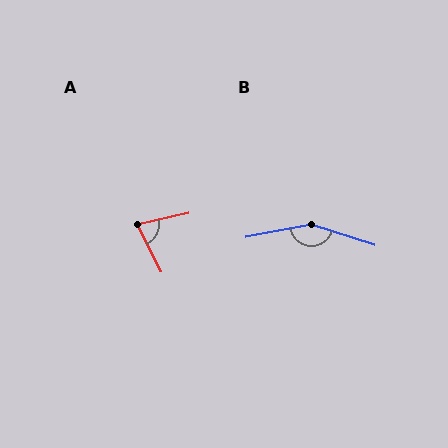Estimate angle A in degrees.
Approximately 76 degrees.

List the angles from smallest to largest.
A (76°), B (151°).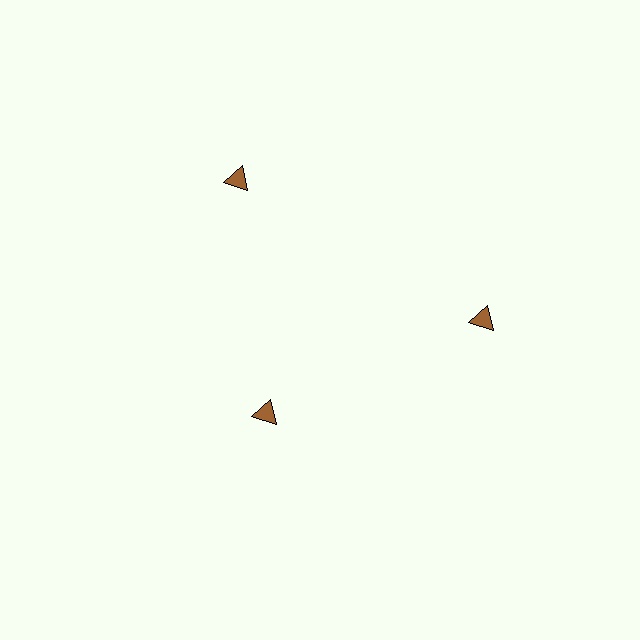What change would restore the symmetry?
The symmetry would be restored by moving it outward, back onto the ring so that all 3 triangles sit at equal angles and equal distance from the center.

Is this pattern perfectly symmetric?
No. The 3 brown triangles are arranged in a ring, but one element near the 7 o'clock position is pulled inward toward the center, breaking the 3-fold rotational symmetry.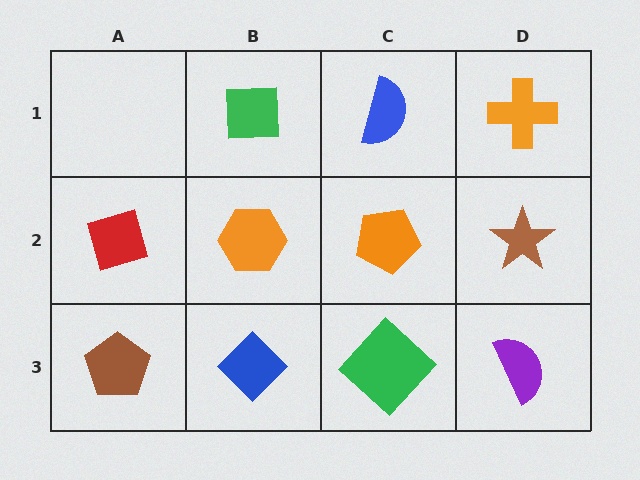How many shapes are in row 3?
4 shapes.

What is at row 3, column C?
A green diamond.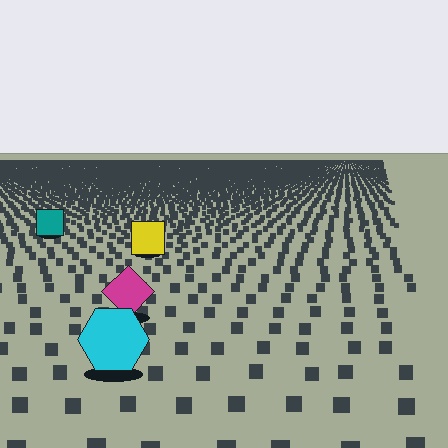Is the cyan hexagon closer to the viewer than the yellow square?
Yes. The cyan hexagon is closer — you can tell from the texture gradient: the ground texture is coarser near it.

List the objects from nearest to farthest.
From nearest to farthest: the cyan hexagon, the magenta diamond, the yellow square, the teal square.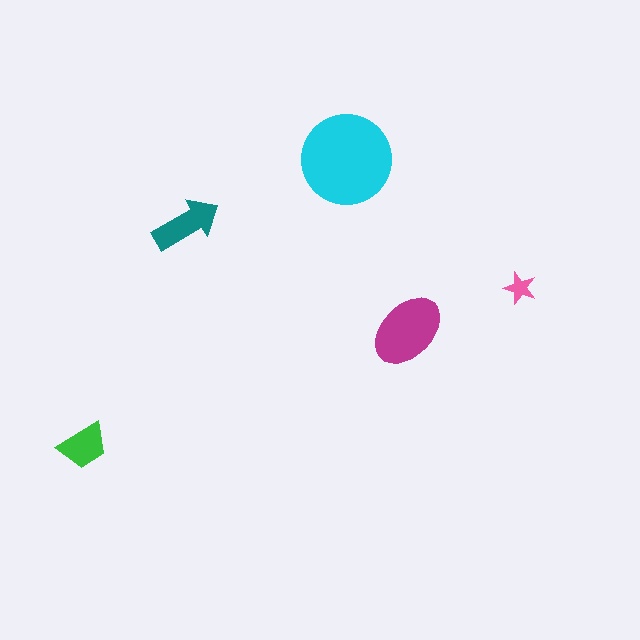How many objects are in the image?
There are 5 objects in the image.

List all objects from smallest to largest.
The pink star, the green trapezoid, the teal arrow, the magenta ellipse, the cyan circle.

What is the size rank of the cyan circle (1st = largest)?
1st.